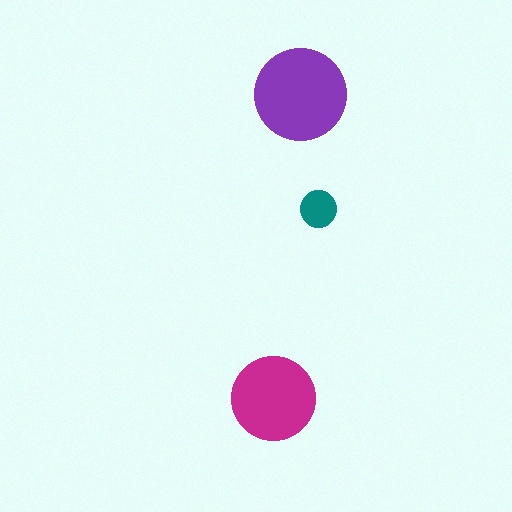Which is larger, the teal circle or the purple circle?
The purple one.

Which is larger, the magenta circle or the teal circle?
The magenta one.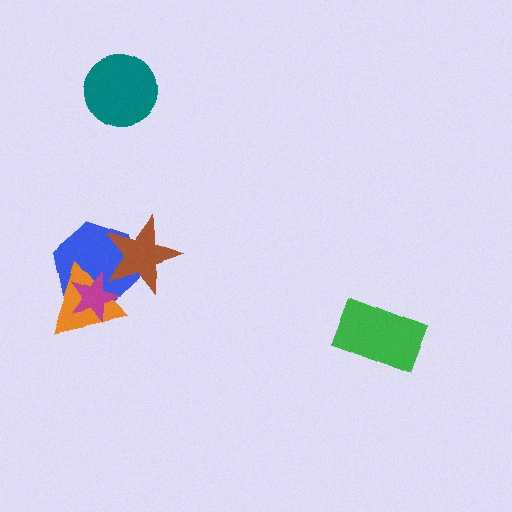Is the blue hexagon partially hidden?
Yes, it is partially covered by another shape.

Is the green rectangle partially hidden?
No, no other shape covers it.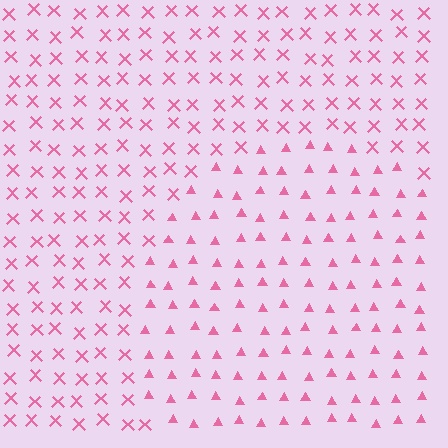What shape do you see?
I see a circle.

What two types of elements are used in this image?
The image uses triangles inside the circle region and X marks outside it.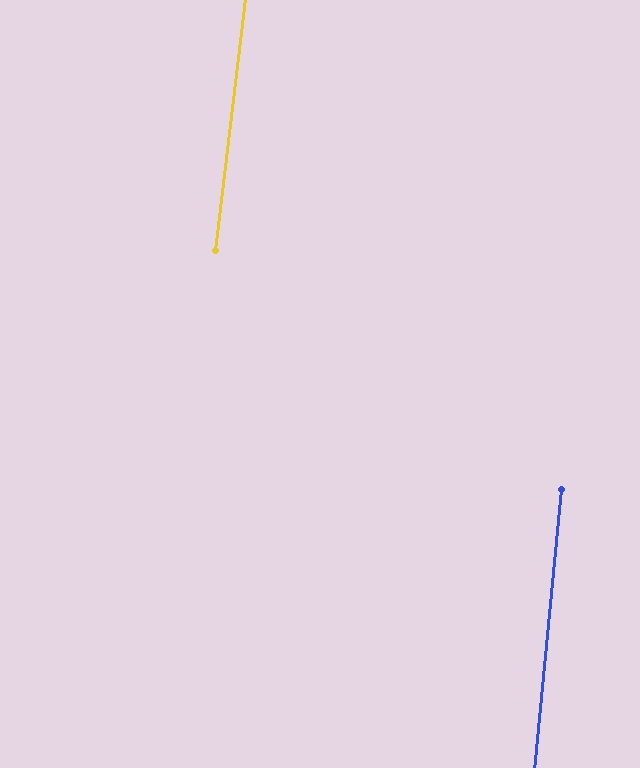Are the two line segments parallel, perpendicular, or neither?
Parallel — their directions differ by only 1.1°.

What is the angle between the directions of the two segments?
Approximately 1 degree.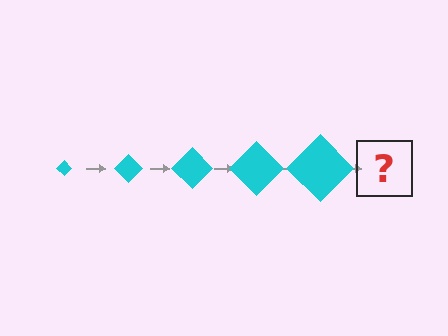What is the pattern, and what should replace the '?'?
The pattern is that the diamond gets progressively larger each step. The '?' should be a cyan diamond, larger than the previous one.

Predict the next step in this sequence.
The next step is a cyan diamond, larger than the previous one.